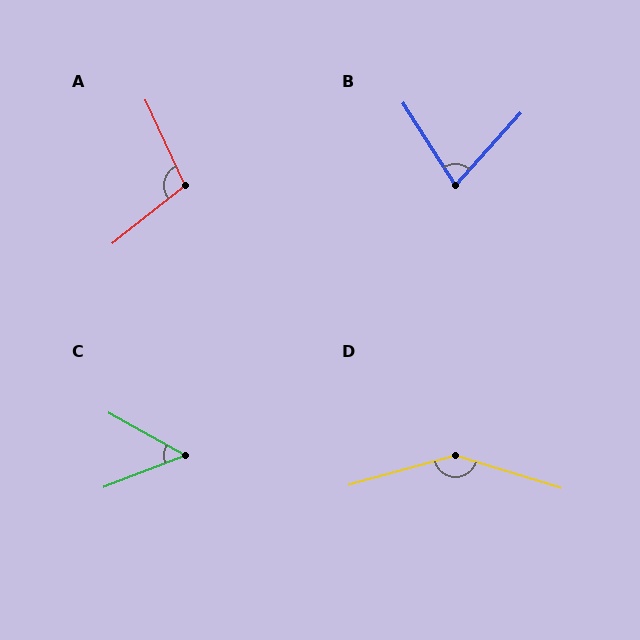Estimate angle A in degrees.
Approximately 104 degrees.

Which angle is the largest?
D, at approximately 147 degrees.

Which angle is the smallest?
C, at approximately 50 degrees.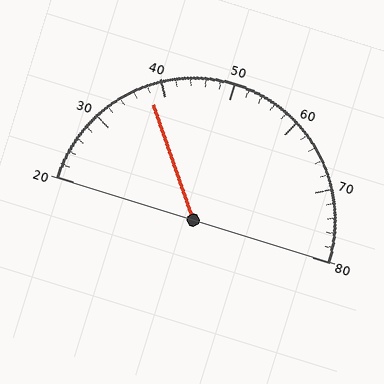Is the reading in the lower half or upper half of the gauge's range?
The reading is in the lower half of the range (20 to 80).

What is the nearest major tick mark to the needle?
The nearest major tick mark is 40.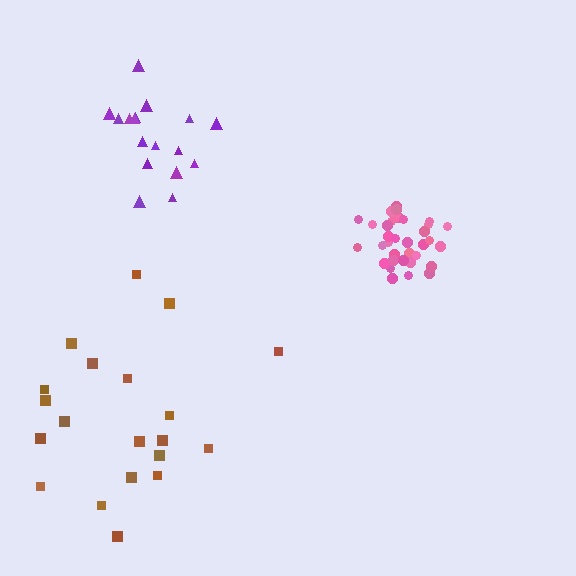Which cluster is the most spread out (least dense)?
Brown.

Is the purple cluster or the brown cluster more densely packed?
Purple.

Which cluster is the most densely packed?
Pink.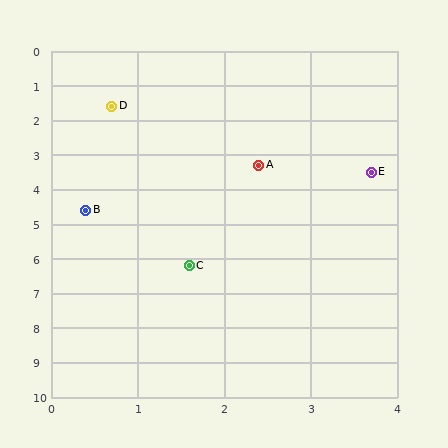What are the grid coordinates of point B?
Point B is at approximately (0.4, 4.6).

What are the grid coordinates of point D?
Point D is at approximately (0.7, 1.6).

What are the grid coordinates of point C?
Point C is at approximately (1.6, 6.2).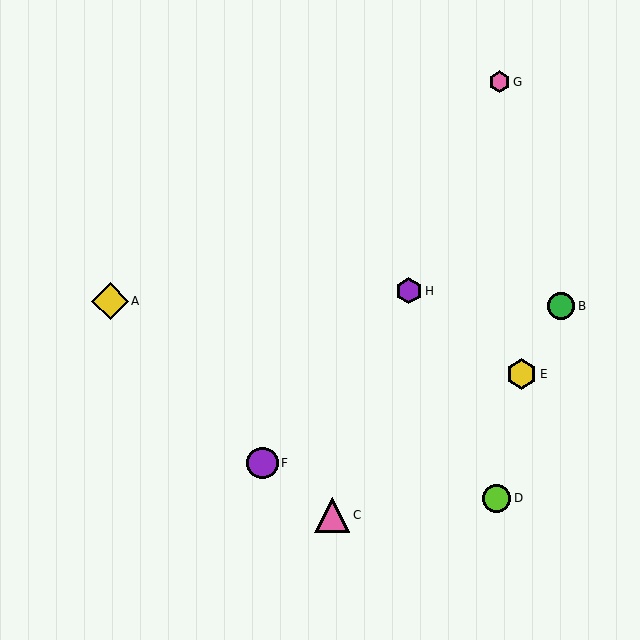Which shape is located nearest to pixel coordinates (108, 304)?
The yellow diamond (labeled A) at (110, 301) is nearest to that location.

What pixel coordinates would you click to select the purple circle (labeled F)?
Click at (263, 463) to select the purple circle F.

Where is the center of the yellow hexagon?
The center of the yellow hexagon is at (522, 374).